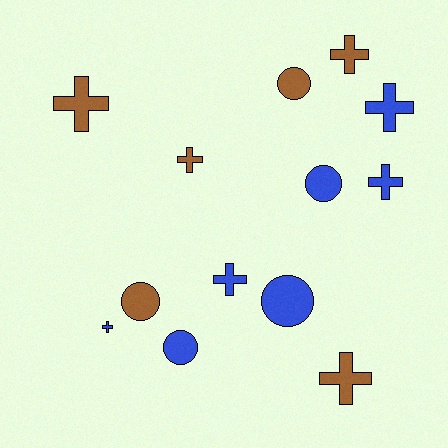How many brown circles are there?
There are 2 brown circles.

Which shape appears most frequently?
Cross, with 8 objects.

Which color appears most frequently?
Blue, with 7 objects.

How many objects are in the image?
There are 13 objects.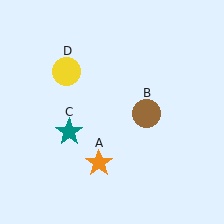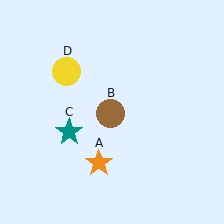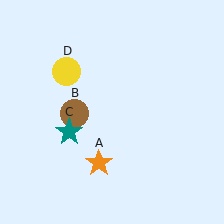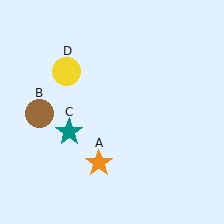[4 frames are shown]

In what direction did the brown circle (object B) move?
The brown circle (object B) moved left.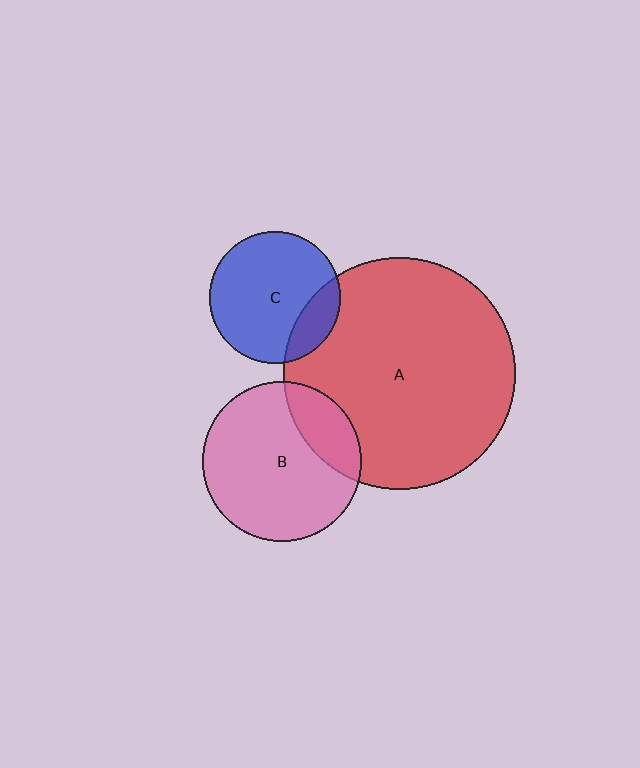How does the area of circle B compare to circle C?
Approximately 1.5 times.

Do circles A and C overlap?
Yes.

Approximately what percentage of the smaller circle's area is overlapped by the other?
Approximately 20%.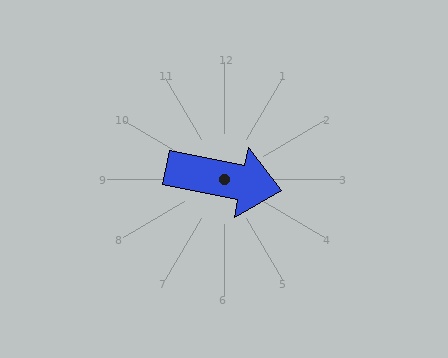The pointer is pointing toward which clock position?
Roughly 3 o'clock.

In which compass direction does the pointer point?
East.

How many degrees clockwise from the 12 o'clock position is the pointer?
Approximately 101 degrees.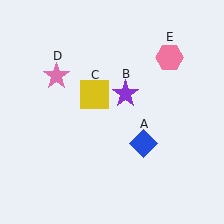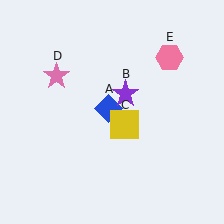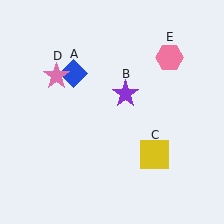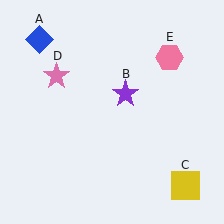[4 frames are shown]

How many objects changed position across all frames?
2 objects changed position: blue diamond (object A), yellow square (object C).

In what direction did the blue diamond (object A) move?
The blue diamond (object A) moved up and to the left.